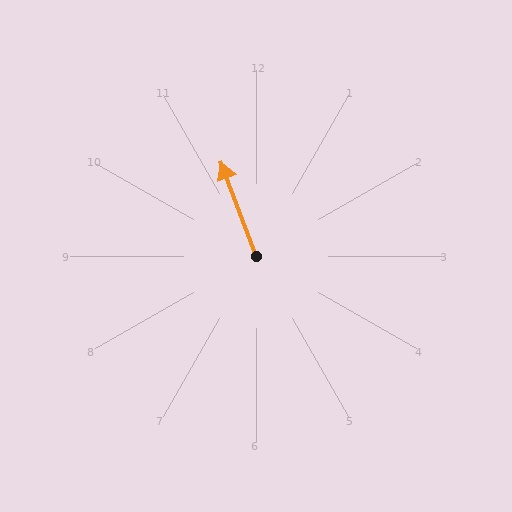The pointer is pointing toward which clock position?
Roughly 11 o'clock.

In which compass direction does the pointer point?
North.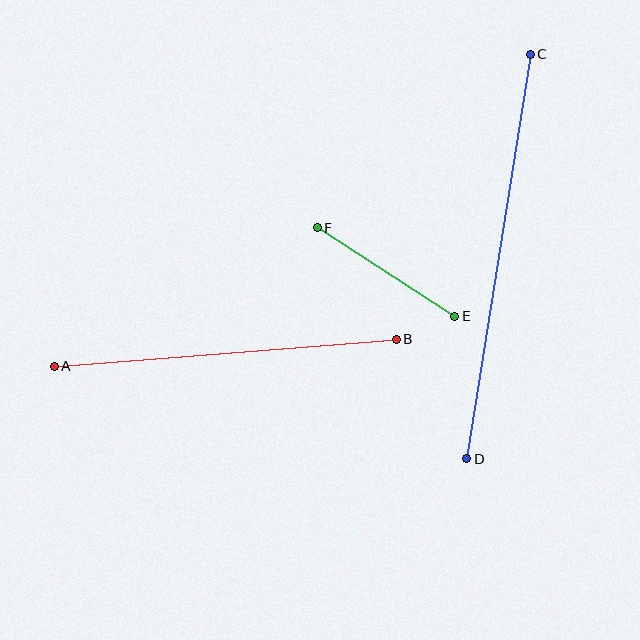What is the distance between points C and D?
The distance is approximately 409 pixels.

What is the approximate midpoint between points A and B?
The midpoint is at approximately (225, 353) pixels.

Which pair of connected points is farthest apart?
Points C and D are farthest apart.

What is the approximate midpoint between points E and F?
The midpoint is at approximately (386, 272) pixels.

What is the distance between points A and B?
The distance is approximately 343 pixels.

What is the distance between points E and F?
The distance is approximately 163 pixels.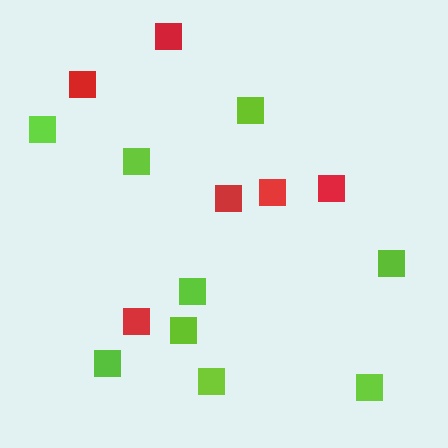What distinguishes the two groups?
There are 2 groups: one group of red squares (6) and one group of lime squares (9).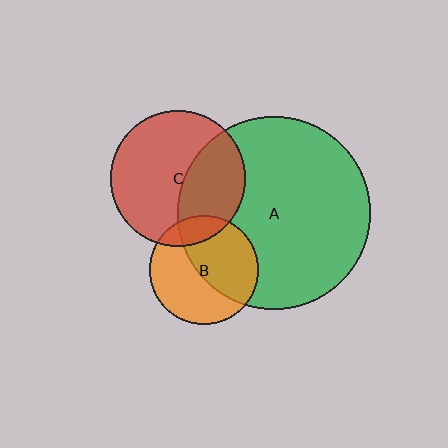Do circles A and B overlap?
Yes.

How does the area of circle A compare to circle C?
Approximately 2.0 times.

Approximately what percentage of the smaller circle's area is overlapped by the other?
Approximately 50%.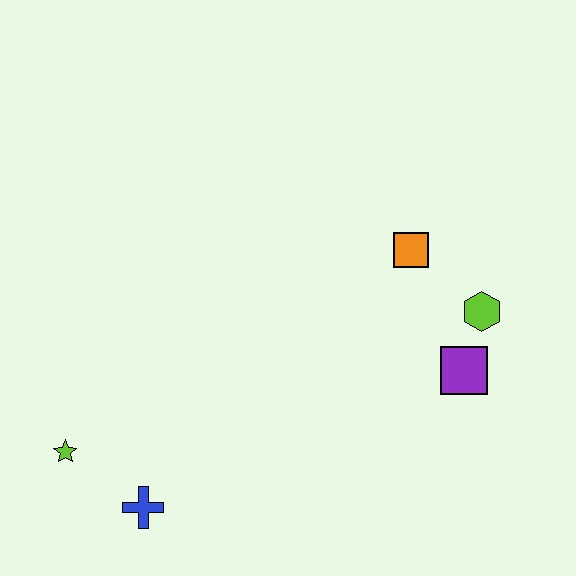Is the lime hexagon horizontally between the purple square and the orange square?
No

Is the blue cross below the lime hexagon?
Yes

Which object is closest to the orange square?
The lime hexagon is closest to the orange square.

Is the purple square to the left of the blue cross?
No